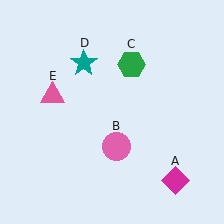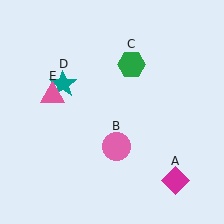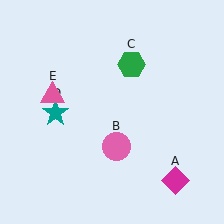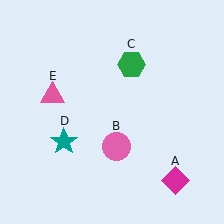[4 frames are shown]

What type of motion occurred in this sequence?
The teal star (object D) rotated counterclockwise around the center of the scene.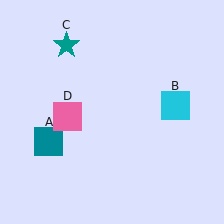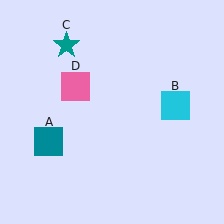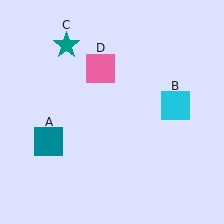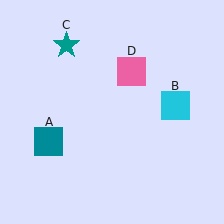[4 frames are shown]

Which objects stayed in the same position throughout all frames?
Teal square (object A) and cyan square (object B) and teal star (object C) remained stationary.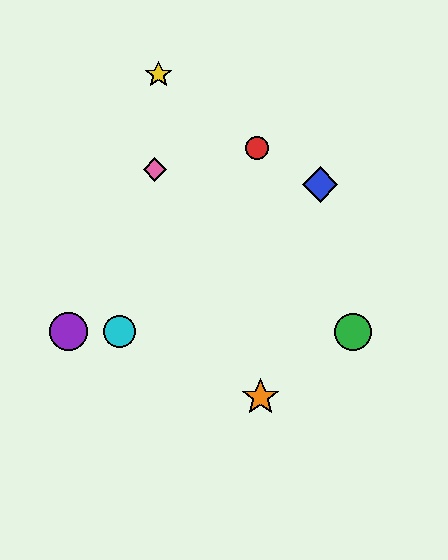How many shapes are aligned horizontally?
3 shapes (the green circle, the purple circle, the cyan circle) are aligned horizontally.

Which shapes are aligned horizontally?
The green circle, the purple circle, the cyan circle are aligned horizontally.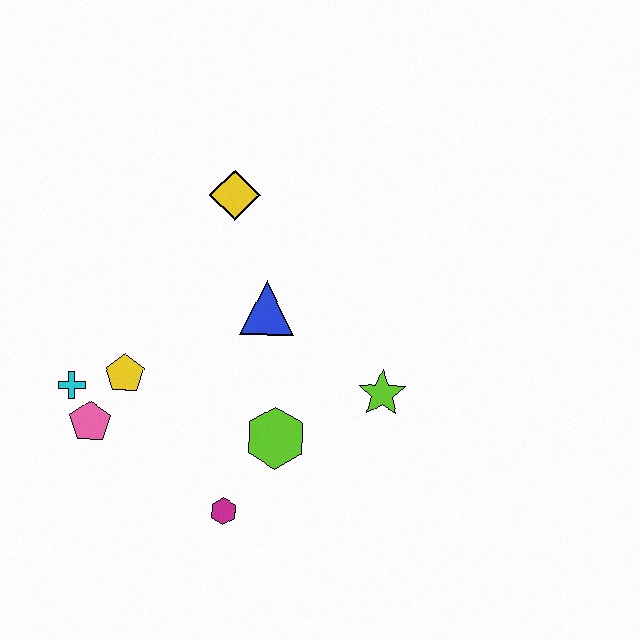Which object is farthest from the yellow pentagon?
The lime star is farthest from the yellow pentagon.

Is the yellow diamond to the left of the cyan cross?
No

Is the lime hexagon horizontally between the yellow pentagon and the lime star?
Yes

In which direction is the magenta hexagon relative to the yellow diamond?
The magenta hexagon is below the yellow diamond.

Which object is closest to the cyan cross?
The pink pentagon is closest to the cyan cross.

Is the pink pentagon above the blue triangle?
No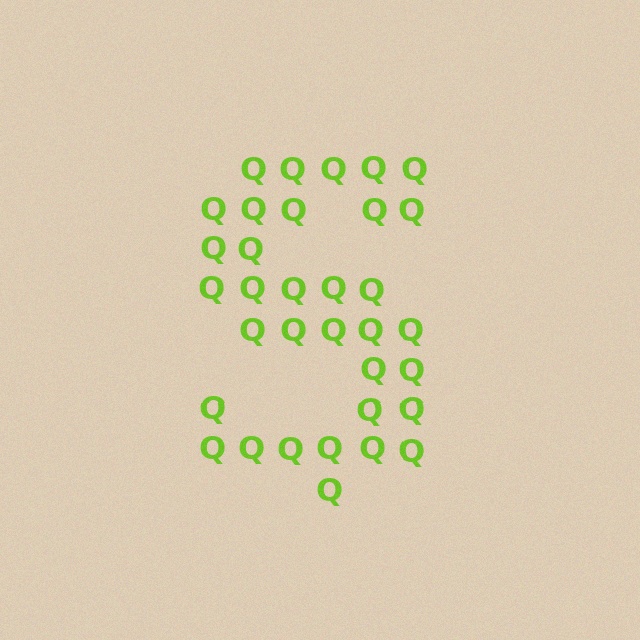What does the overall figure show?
The overall figure shows the letter S.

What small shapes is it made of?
It is made of small letter Q's.